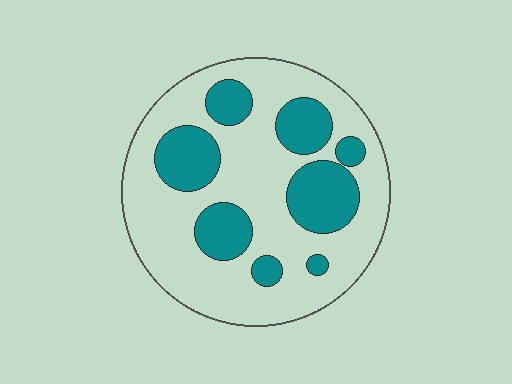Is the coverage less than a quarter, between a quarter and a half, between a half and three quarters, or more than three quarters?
Between a quarter and a half.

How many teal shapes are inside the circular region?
8.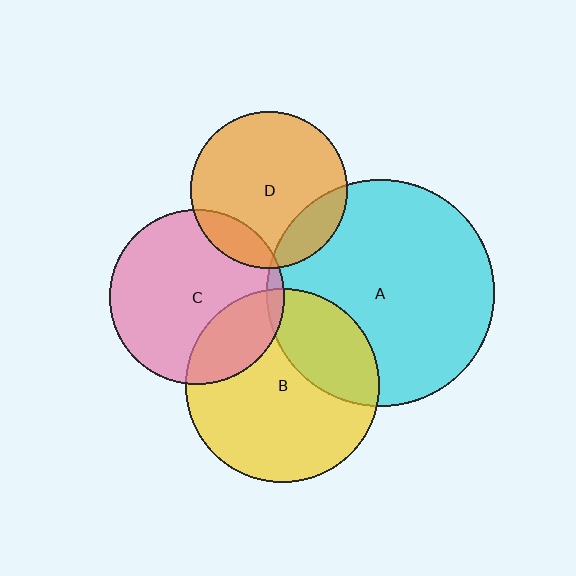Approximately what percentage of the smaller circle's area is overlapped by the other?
Approximately 15%.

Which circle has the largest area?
Circle A (cyan).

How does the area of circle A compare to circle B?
Approximately 1.4 times.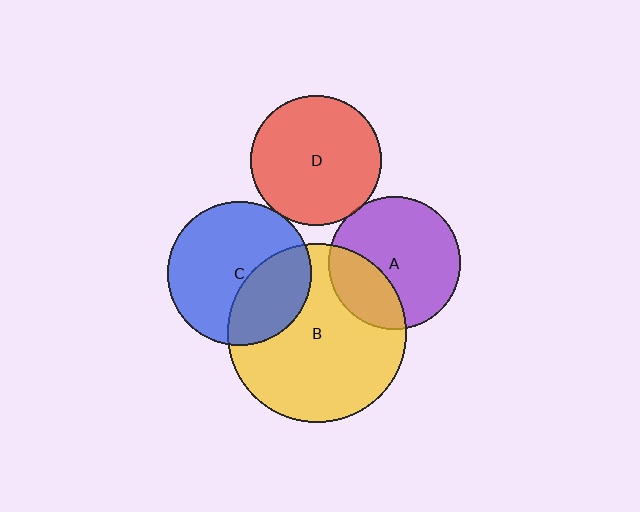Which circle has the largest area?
Circle B (yellow).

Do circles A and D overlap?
Yes.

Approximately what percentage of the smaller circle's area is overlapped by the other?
Approximately 5%.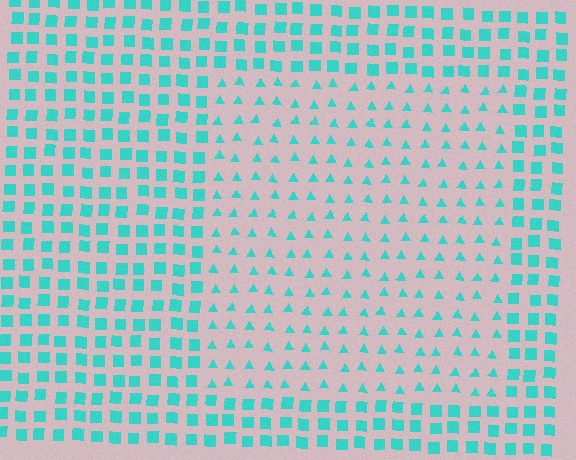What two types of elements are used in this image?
The image uses triangles inside the rectangle region and squares outside it.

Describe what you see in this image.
The image is filled with small cyan elements arranged in a uniform grid. A rectangle-shaped region contains triangles, while the surrounding area contains squares. The boundary is defined purely by the change in element shape.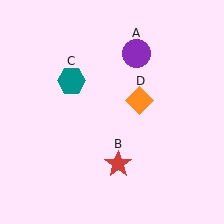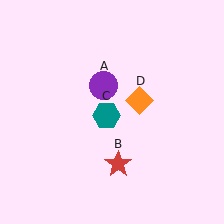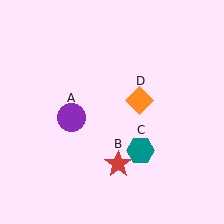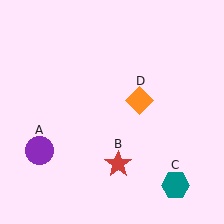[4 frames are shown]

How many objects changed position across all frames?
2 objects changed position: purple circle (object A), teal hexagon (object C).